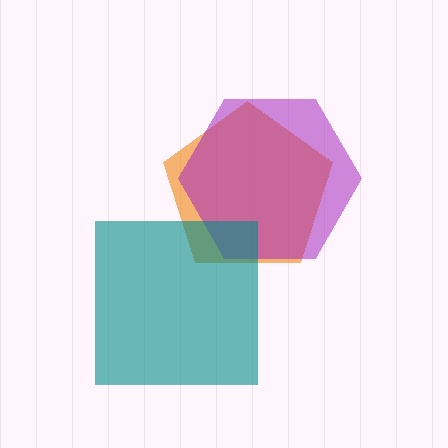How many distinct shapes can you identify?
There are 3 distinct shapes: an orange pentagon, a purple hexagon, a teal square.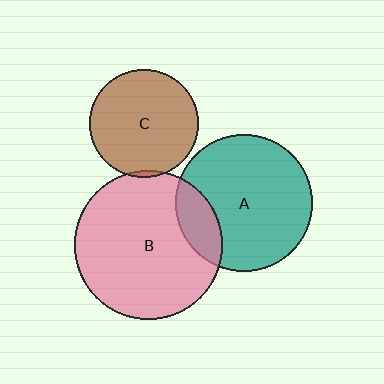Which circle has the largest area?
Circle B (pink).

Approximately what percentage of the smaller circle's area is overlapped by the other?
Approximately 15%.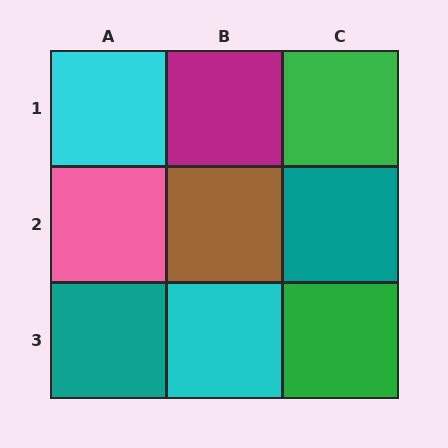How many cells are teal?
2 cells are teal.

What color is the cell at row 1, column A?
Cyan.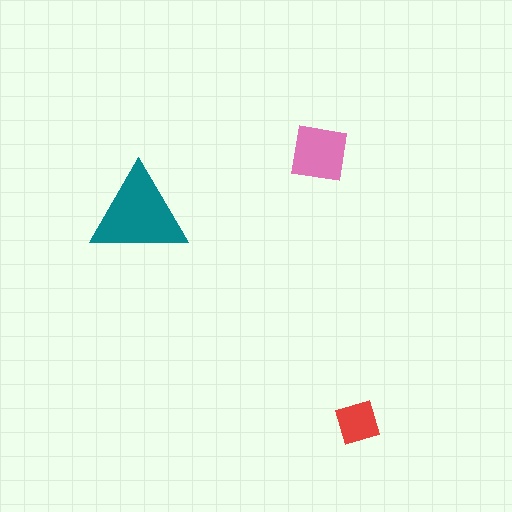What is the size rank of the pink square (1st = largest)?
2nd.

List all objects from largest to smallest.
The teal triangle, the pink square, the red square.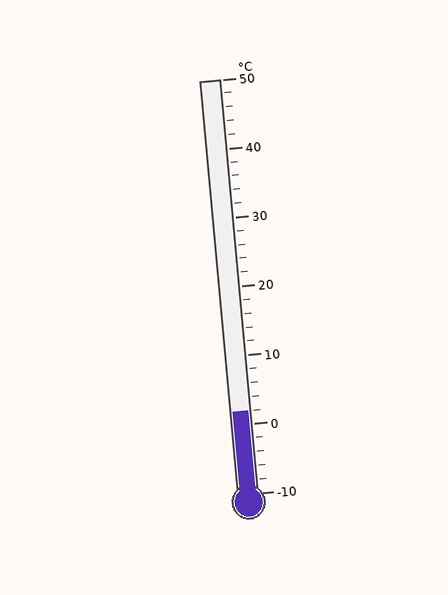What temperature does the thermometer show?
The thermometer shows approximately 2°C.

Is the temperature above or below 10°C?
The temperature is below 10°C.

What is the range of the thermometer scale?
The thermometer scale ranges from -10°C to 50°C.